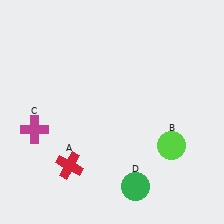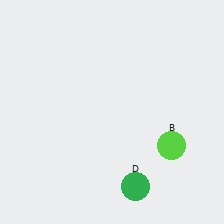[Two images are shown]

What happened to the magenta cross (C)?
The magenta cross (C) was removed in Image 2. It was in the bottom-left area of Image 1.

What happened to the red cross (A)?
The red cross (A) was removed in Image 2. It was in the bottom-left area of Image 1.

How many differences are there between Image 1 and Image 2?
There are 2 differences between the two images.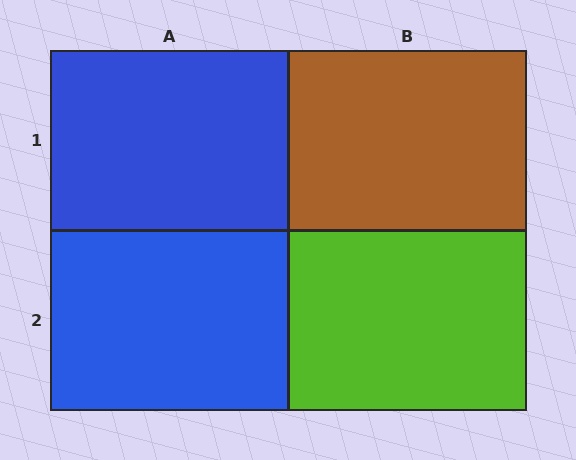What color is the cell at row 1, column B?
Brown.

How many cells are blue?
2 cells are blue.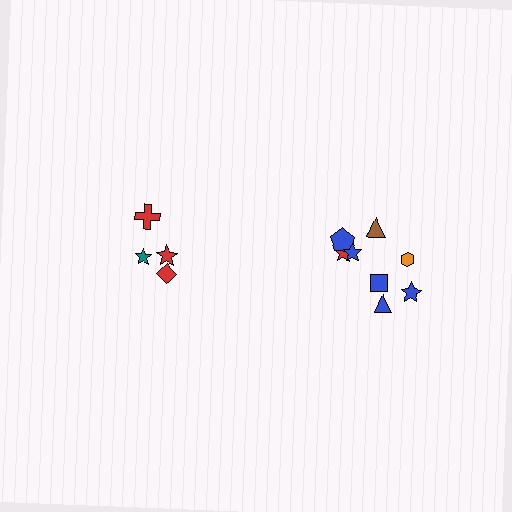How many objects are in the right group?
There are 8 objects.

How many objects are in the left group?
There are 4 objects.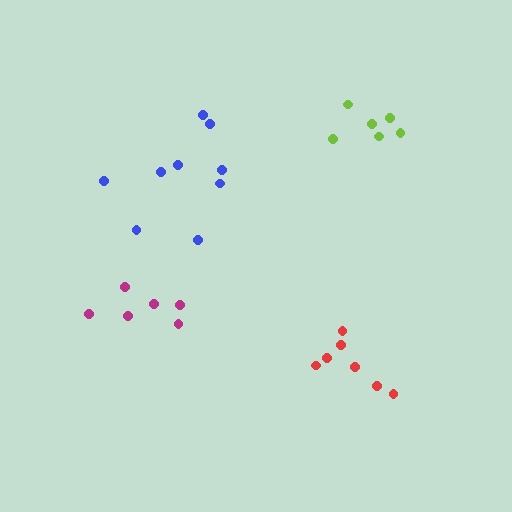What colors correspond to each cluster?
The clusters are colored: lime, red, blue, magenta.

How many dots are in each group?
Group 1: 6 dots, Group 2: 7 dots, Group 3: 9 dots, Group 4: 6 dots (28 total).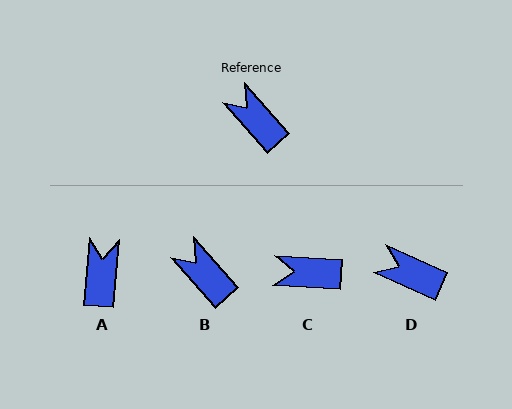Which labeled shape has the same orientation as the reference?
B.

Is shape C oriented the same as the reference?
No, it is off by about 45 degrees.